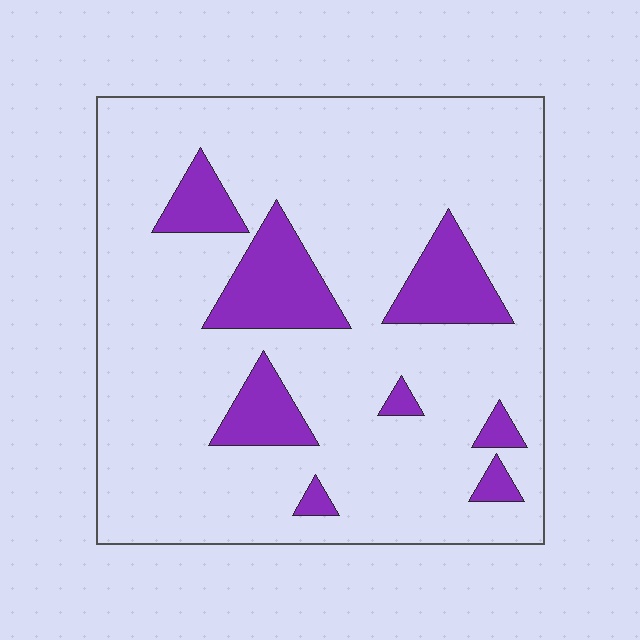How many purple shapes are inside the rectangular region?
8.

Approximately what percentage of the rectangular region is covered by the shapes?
Approximately 15%.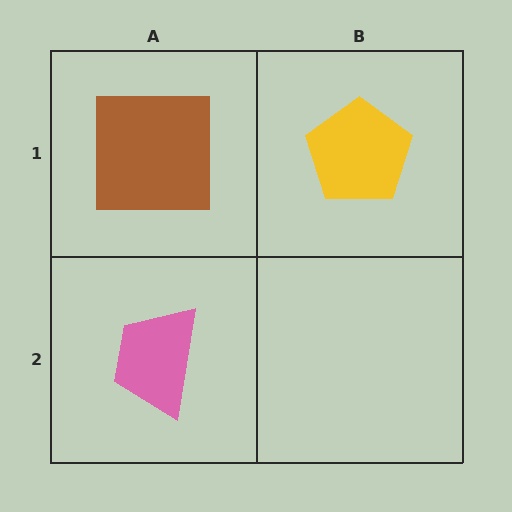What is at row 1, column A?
A brown square.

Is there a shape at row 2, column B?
No, that cell is empty.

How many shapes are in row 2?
1 shape.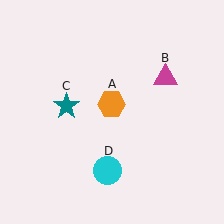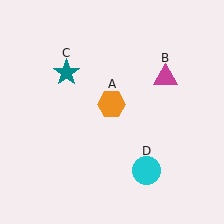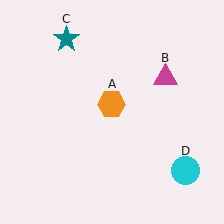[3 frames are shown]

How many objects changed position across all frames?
2 objects changed position: teal star (object C), cyan circle (object D).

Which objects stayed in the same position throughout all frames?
Orange hexagon (object A) and magenta triangle (object B) remained stationary.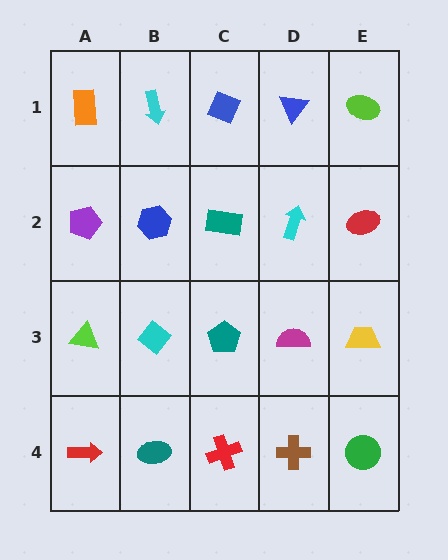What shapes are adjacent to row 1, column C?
A teal rectangle (row 2, column C), a cyan arrow (row 1, column B), a blue triangle (row 1, column D).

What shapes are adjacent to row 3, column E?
A red ellipse (row 2, column E), a green circle (row 4, column E), a magenta semicircle (row 3, column D).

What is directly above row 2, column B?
A cyan arrow.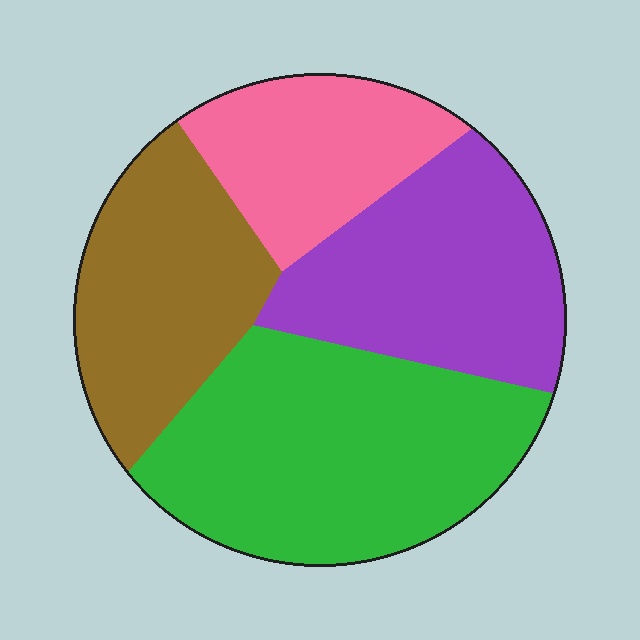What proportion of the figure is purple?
Purple takes up about one quarter (1/4) of the figure.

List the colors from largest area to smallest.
From largest to smallest: green, purple, brown, pink.